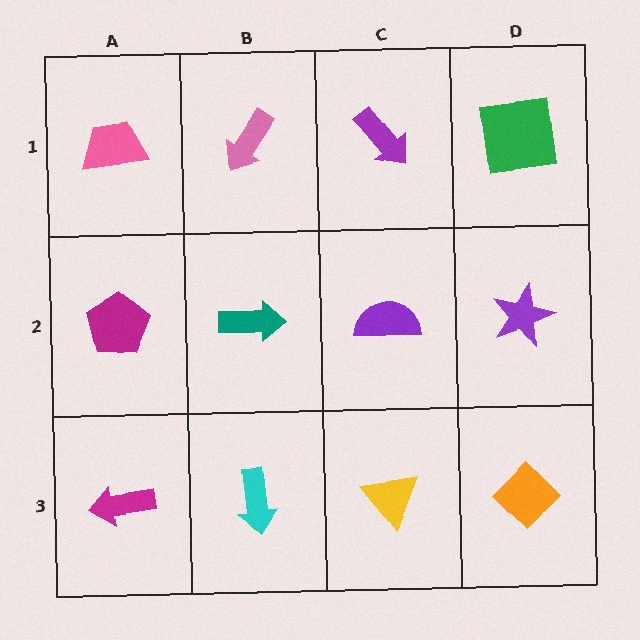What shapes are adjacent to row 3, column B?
A teal arrow (row 2, column B), a magenta arrow (row 3, column A), a yellow triangle (row 3, column C).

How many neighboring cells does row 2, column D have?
3.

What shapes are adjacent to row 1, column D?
A purple star (row 2, column D), a purple arrow (row 1, column C).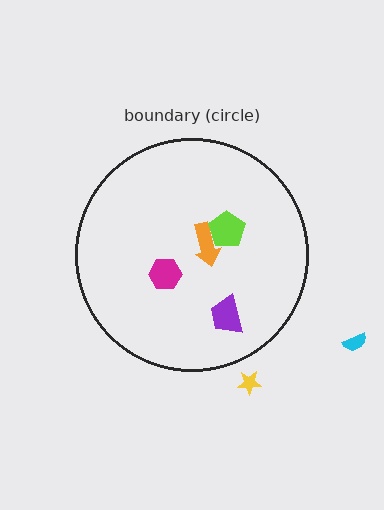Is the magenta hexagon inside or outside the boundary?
Inside.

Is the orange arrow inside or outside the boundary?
Inside.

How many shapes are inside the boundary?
4 inside, 2 outside.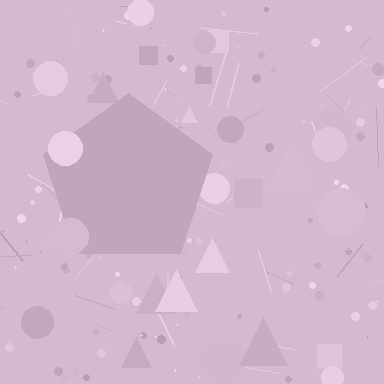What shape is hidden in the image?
A pentagon is hidden in the image.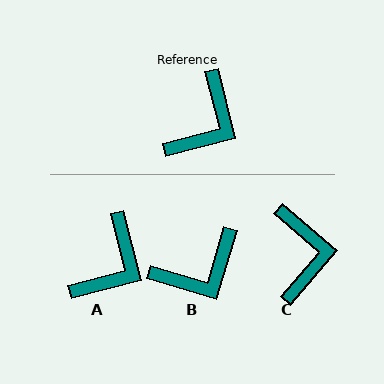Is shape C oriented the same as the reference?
No, it is off by about 35 degrees.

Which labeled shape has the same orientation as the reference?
A.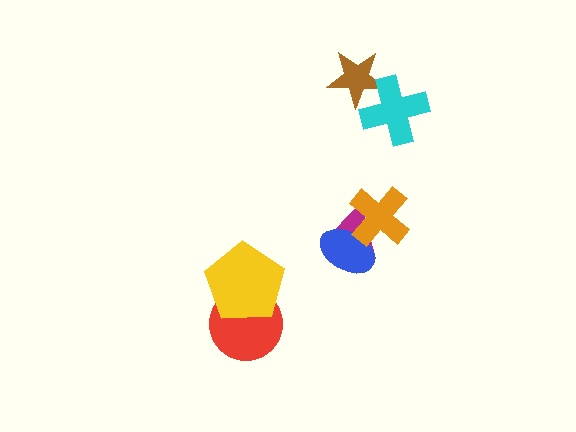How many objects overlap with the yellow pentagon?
1 object overlaps with the yellow pentagon.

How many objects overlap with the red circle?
1 object overlaps with the red circle.